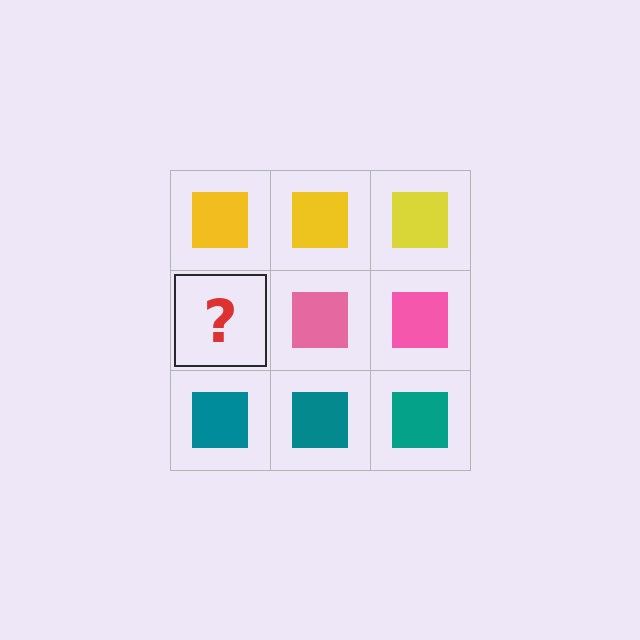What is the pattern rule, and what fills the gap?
The rule is that each row has a consistent color. The gap should be filled with a pink square.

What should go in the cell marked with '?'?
The missing cell should contain a pink square.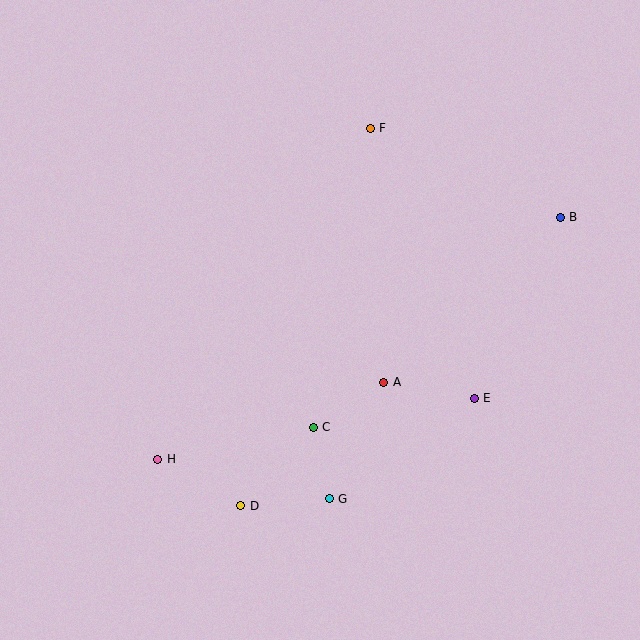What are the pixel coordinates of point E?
Point E is at (474, 398).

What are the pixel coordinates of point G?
Point G is at (329, 499).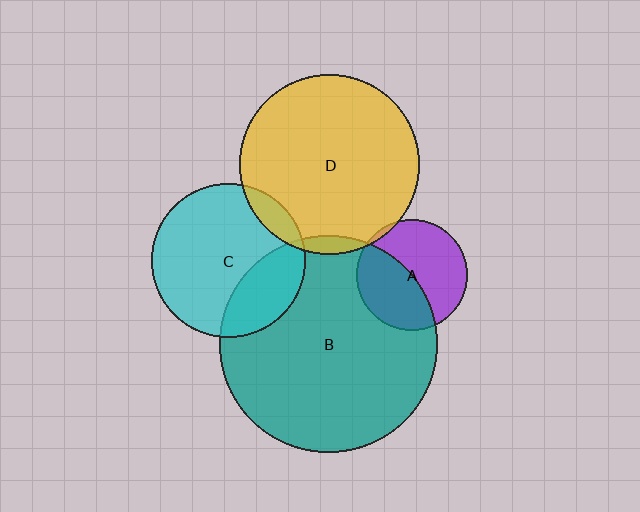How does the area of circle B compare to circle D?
Approximately 1.5 times.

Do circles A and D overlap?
Yes.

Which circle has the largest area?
Circle B (teal).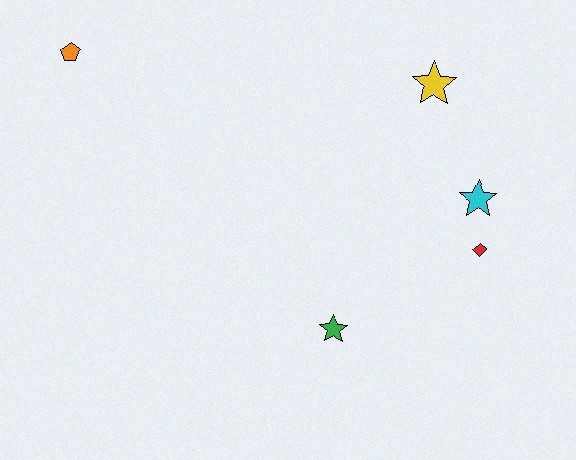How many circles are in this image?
There are no circles.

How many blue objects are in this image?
There are no blue objects.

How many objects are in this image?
There are 5 objects.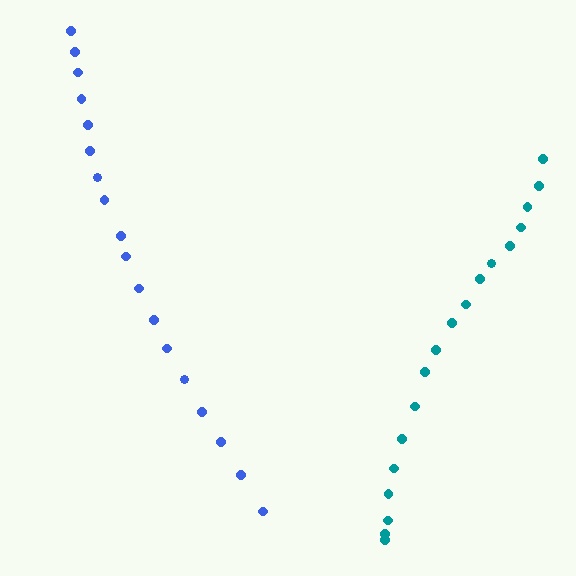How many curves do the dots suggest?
There are 2 distinct paths.